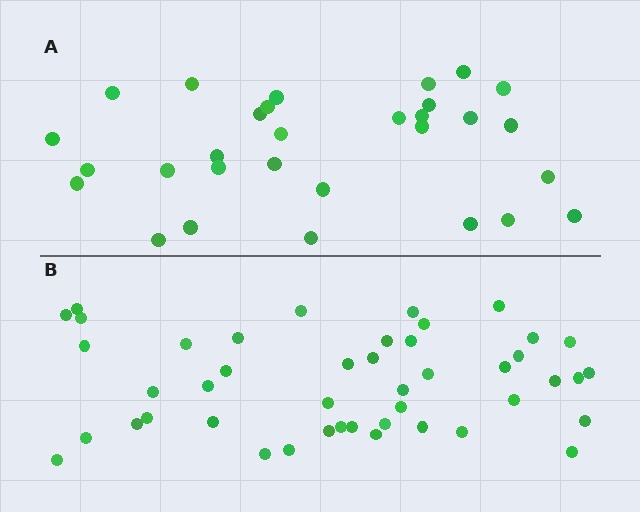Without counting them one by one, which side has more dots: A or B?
Region B (the bottom region) has more dots.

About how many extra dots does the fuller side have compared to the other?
Region B has approximately 15 more dots than region A.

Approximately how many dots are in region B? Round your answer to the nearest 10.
About 40 dots. (The exact count is 45, which rounds to 40.)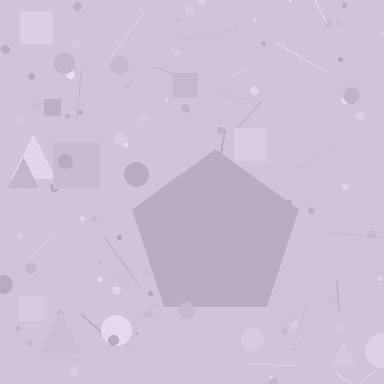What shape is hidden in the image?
A pentagon is hidden in the image.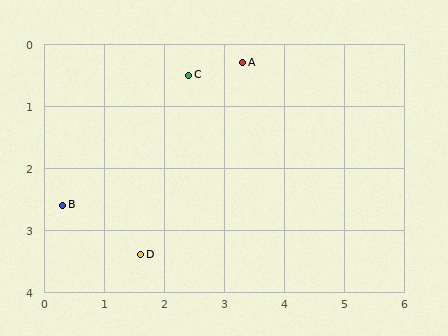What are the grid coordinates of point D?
Point D is at approximately (1.6, 3.4).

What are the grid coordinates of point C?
Point C is at approximately (2.4, 0.5).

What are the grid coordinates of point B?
Point B is at approximately (0.3, 2.6).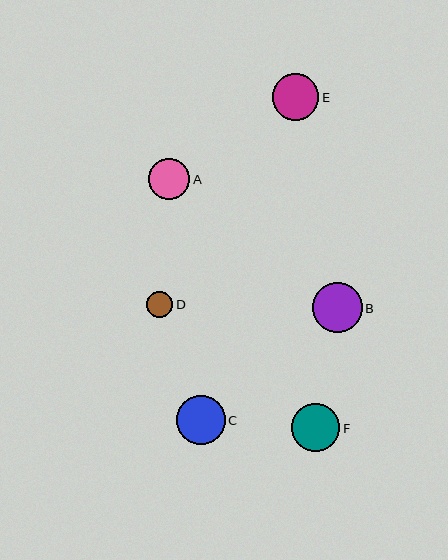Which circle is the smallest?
Circle D is the smallest with a size of approximately 26 pixels.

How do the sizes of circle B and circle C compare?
Circle B and circle C are approximately the same size.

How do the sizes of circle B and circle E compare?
Circle B and circle E are approximately the same size.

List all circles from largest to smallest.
From largest to smallest: B, C, F, E, A, D.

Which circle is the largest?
Circle B is the largest with a size of approximately 50 pixels.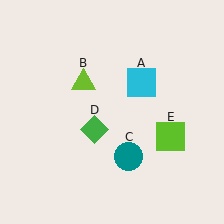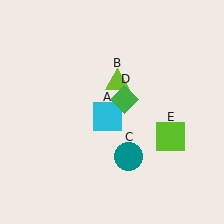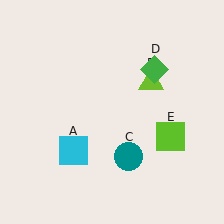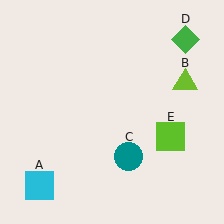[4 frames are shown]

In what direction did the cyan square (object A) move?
The cyan square (object A) moved down and to the left.